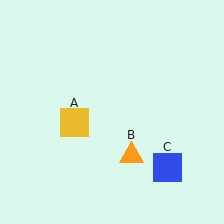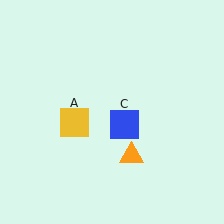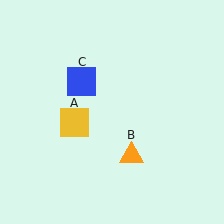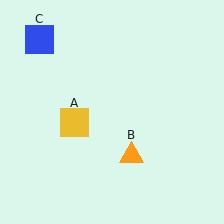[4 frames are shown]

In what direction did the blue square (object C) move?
The blue square (object C) moved up and to the left.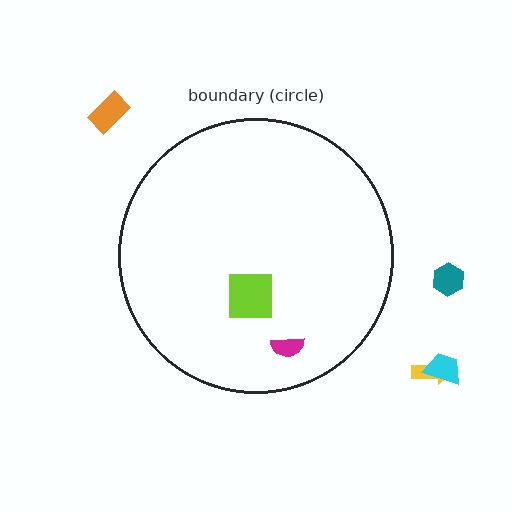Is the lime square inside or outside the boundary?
Inside.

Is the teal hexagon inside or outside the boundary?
Outside.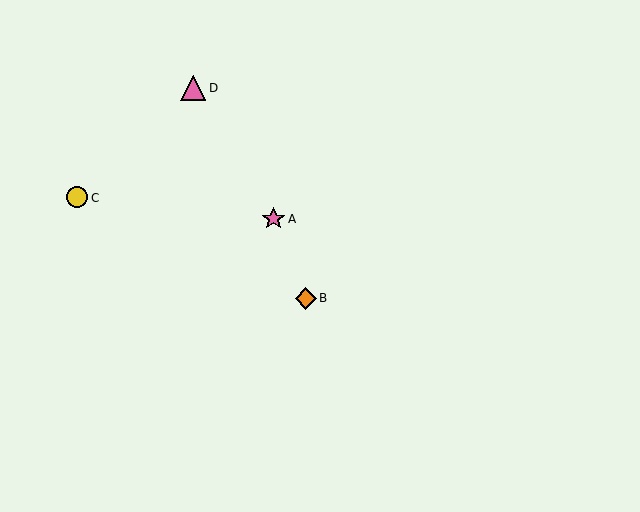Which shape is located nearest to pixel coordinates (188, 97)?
The pink triangle (labeled D) at (194, 88) is nearest to that location.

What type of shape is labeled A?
Shape A is a pink star.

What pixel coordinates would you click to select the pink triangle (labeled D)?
Click at (194, 88) to select the pink triangle D.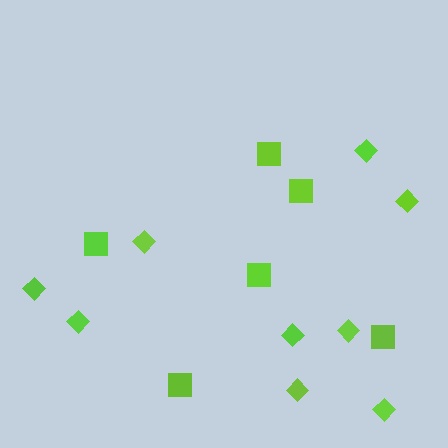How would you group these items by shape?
There are 2 groups: one group of squares (6) and one group of diamonds (9).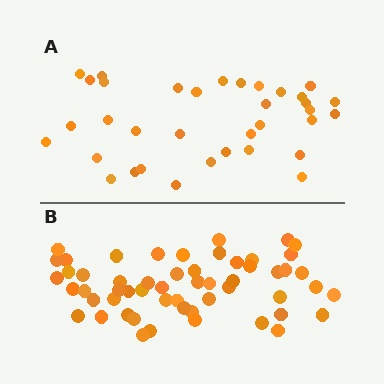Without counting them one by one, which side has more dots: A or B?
Region B (the bottom region) has more dots.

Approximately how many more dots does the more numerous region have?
Region B has approximately 20 more dots than region A.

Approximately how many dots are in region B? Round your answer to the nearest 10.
About 60 dots. (The exact count is 55, which rounds to 60.)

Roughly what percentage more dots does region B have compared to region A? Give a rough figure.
About 55% more.